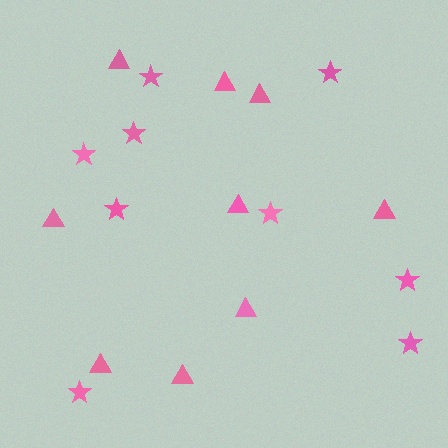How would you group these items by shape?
There are 2 groups: one group of triangles (9) and one group of stars (9).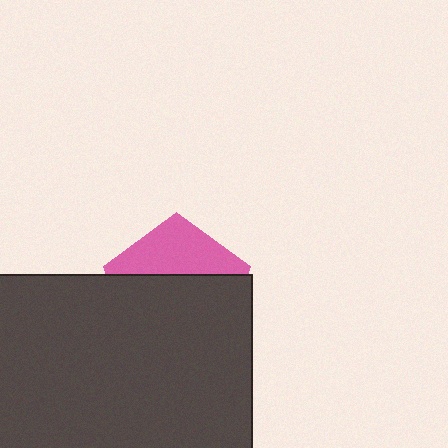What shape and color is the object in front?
The object in front is a dark gray rectangle.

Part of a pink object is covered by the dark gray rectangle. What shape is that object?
It is a pentagon.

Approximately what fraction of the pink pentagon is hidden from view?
Roughly 65% of the pink pentagon is hidden behind the dark gray rectangle.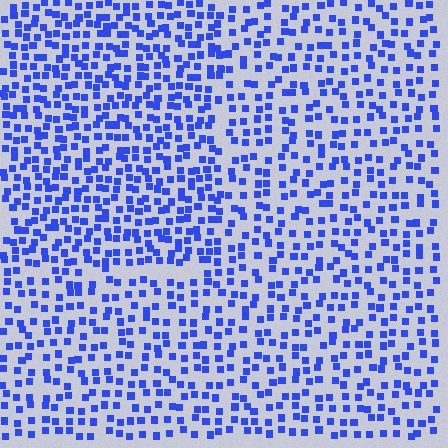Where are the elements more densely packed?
The elements are more densely packed inside the rectangle boundary.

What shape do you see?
I see a rectangle.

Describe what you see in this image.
The image contains small blue elements arranged at two different densities. A rectangle-shaped region is visible where the elements are more densely packed than the surrounding area.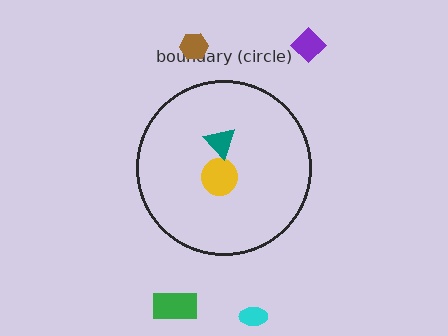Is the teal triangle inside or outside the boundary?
Inside.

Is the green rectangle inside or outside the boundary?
Outside.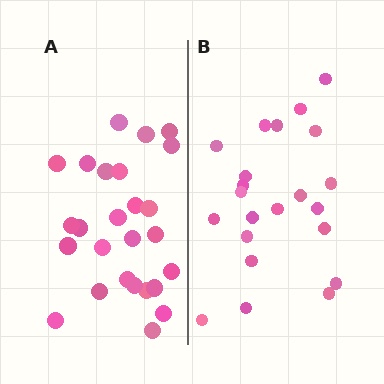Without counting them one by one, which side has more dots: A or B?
Region A (the left region) has more dots.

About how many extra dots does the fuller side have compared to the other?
Region A has about 4 more dots than region B.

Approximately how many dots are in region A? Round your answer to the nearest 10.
About 30 dots. (The exact count is 26, which rounds to 30.)